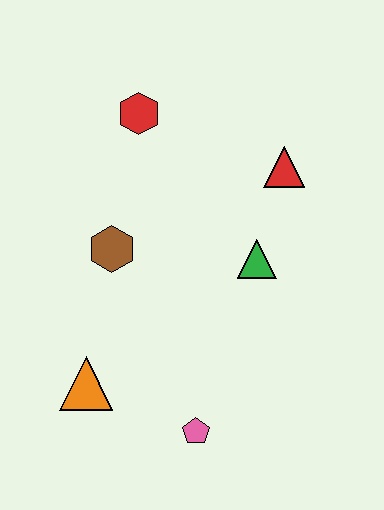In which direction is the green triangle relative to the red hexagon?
The green triangle is below the red hexagon.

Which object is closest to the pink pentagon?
The orange triangle is closest to the pink pentagon.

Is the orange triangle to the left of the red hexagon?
Yes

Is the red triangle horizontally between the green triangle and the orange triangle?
No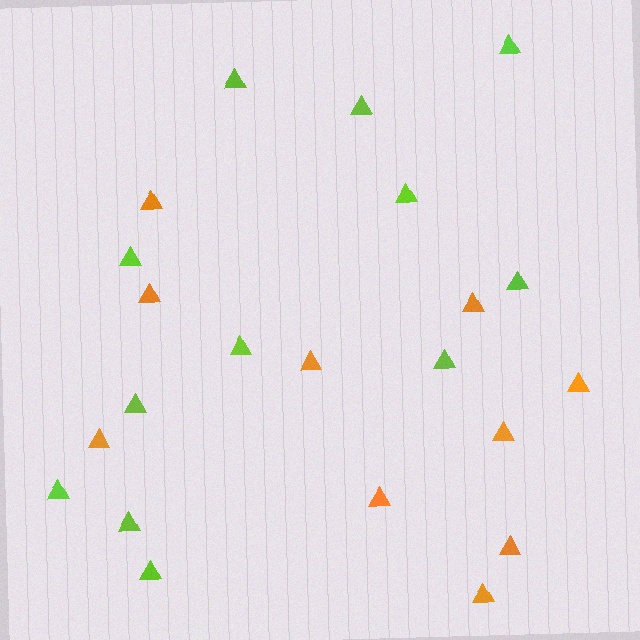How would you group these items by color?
There are 2 groups: one group of lime triangles (12) and one group of orange triangles (10).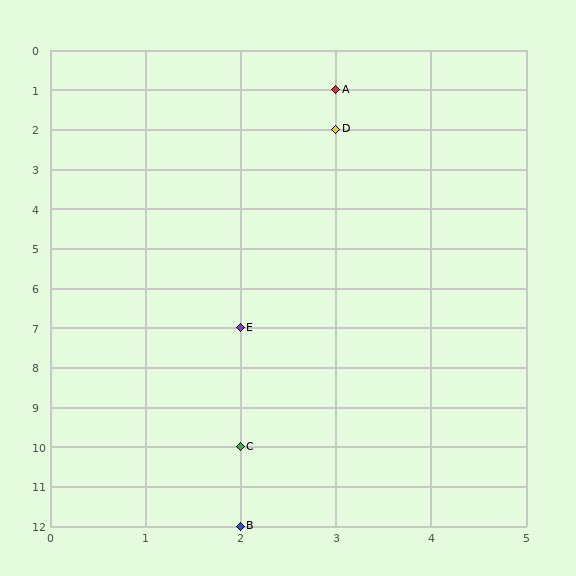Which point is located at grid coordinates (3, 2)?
Point D is at (3, 2).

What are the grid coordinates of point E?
Point E is at grid coordinates (2, 7).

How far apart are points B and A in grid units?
Points B and A are 1 column and 11 rows apart (about 11.0 grid units diagonally).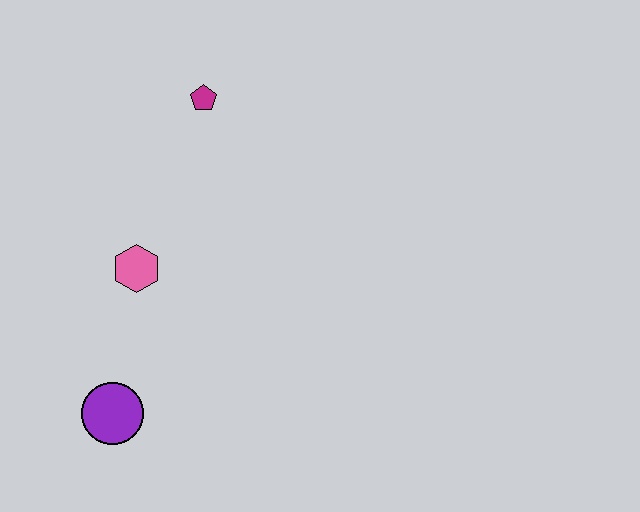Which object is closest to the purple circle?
The pink hexagon is closest to the purple circle.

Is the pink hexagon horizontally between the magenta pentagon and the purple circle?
Yes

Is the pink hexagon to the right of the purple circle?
Yes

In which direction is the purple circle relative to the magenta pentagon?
The purple circle is below the magenta pentagon.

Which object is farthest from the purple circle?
The magenta pentagon is farthest from the purple circle.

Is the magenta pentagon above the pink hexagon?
Yes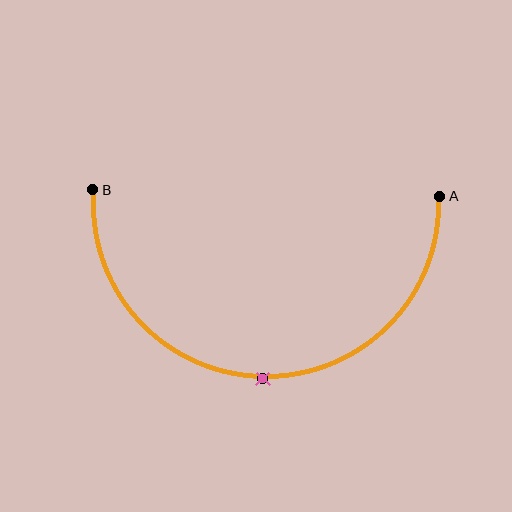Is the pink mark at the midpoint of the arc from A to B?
Yes. The pink mark lies on the arc at equal arc-length from both A and B — it is the arc midpoint.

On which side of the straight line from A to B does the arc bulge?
The arc bulges below the straight line connecting A and B.